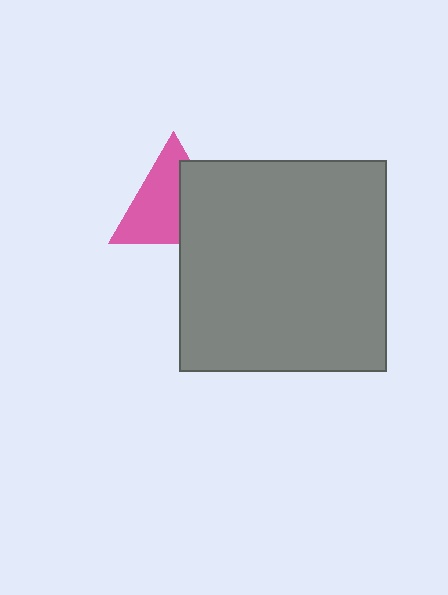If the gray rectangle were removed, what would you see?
You would see the complete pink triangle.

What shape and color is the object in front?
The object in front is a gray rectangle.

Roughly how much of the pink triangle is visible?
About half of it is visible (roughly 60%).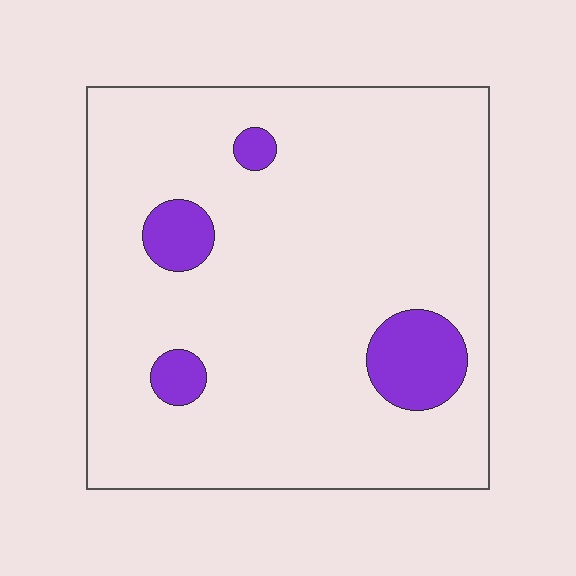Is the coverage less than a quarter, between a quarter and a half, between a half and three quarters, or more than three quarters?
Less than a quarter.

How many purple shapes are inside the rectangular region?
4.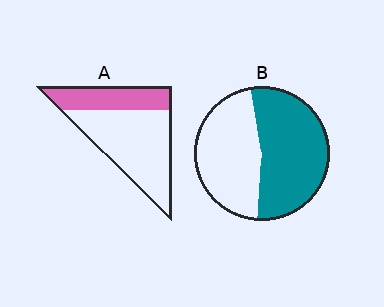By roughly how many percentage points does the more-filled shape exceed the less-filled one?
By roughly 20 percentage points (B over A).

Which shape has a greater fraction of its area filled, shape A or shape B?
Shape B.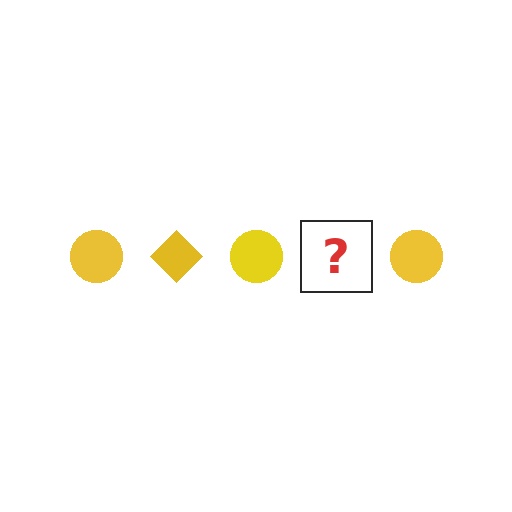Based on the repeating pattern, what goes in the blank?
The blank should be a yellow diamond.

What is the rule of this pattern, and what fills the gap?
The rule is that the pattern cycles through circle, diamond shapes in yellow. The gap should be filled with a yellow diamond.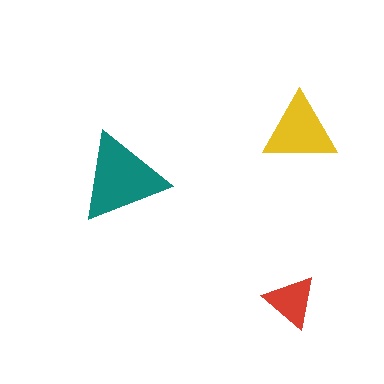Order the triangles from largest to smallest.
the teal one, the yellow one, the red one.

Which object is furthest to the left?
The teal triangle is leftmost.